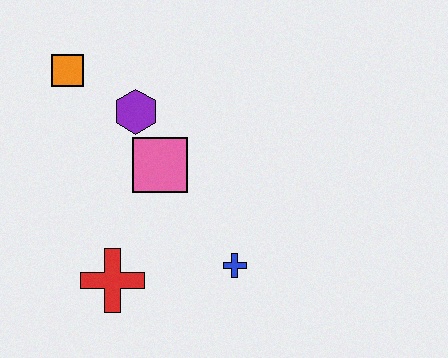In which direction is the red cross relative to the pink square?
The red cross is below the pink square.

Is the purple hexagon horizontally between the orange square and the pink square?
Yes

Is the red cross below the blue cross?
Yes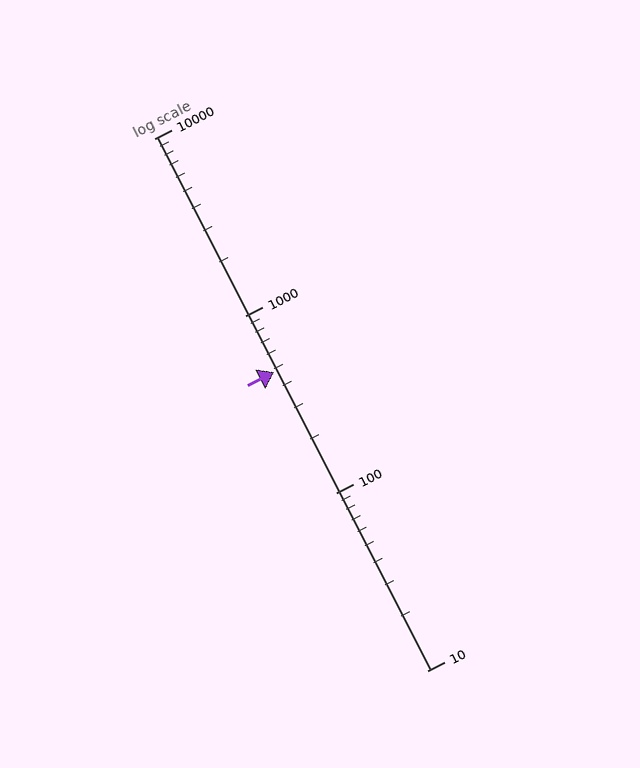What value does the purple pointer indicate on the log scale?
The pointer indicates approximately 480.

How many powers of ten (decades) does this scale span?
The scale spans 3 decades, from 10 to 10000.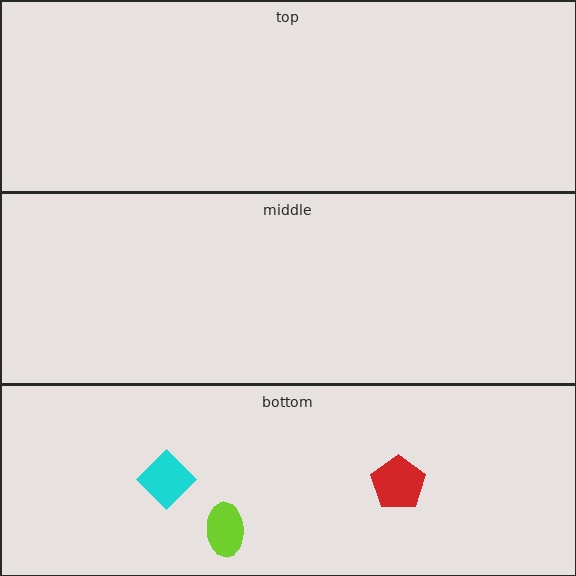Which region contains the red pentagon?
The bottom region.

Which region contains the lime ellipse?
The bottom region.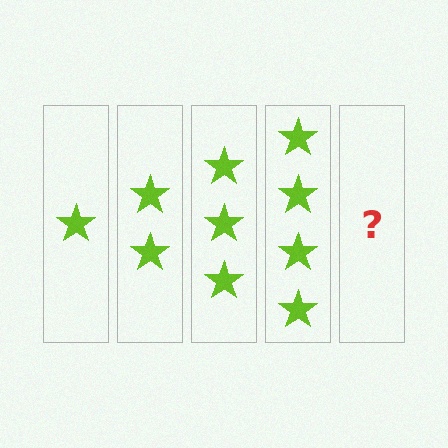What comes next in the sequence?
The next element should be 5 stars.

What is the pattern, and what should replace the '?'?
The pattern is that each step adds one more star. The '?' should be 5 stars.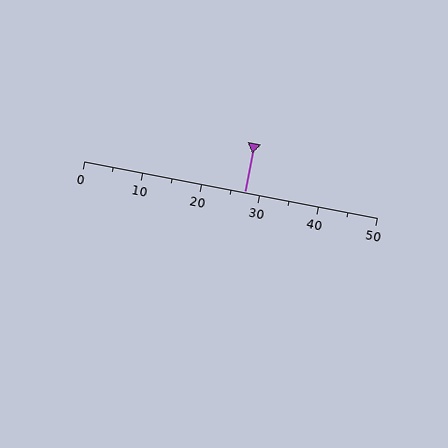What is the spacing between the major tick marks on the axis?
The major ticks are spaced 10 apart.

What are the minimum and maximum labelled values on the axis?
The axis runs from 0 to 50.